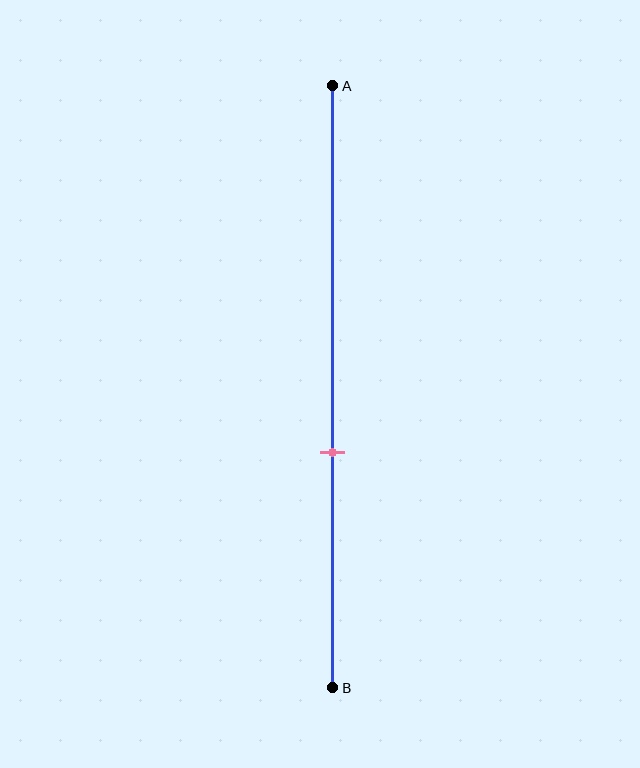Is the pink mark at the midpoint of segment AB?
No, the mark is at about 60% from A, not at the 50% midpoint.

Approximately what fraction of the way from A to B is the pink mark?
The pink mark is approximately 60% of the way from A to B.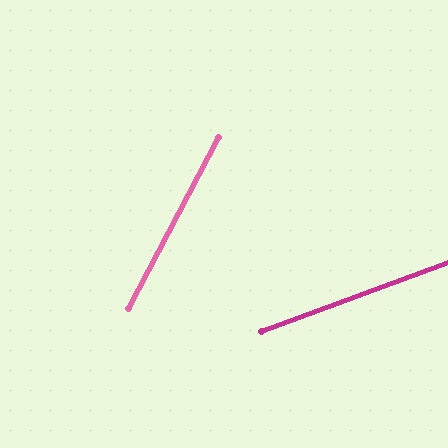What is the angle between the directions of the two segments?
Approximately 42 degrees.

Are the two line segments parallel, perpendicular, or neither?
Neither parallel nor perpendicular — they differ by about 42°.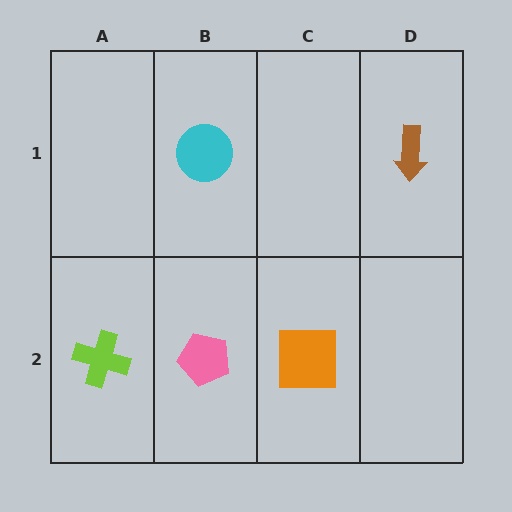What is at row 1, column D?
A brown arrow.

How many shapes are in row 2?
3 shapes.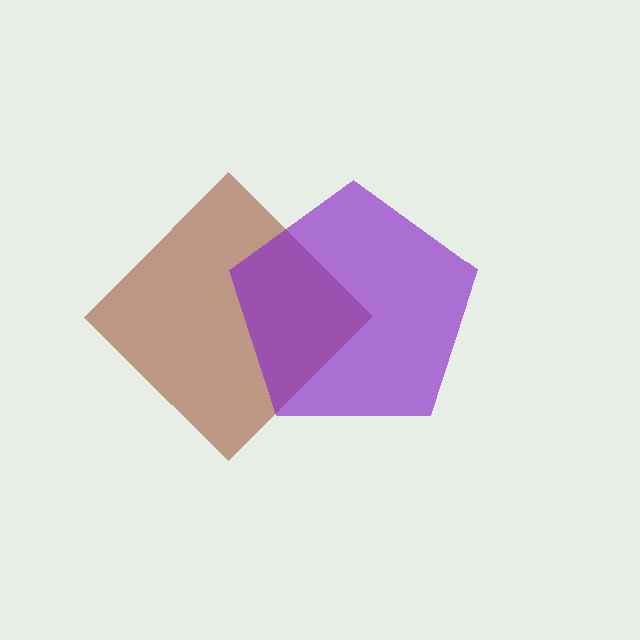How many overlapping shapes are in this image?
There are 2 overlapping shapes in the image.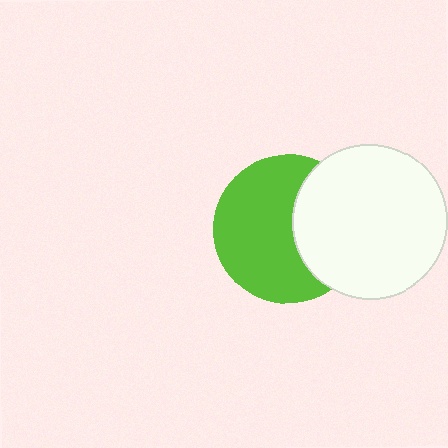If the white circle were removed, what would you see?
You would see the complete lime circle.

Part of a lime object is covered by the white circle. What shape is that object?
It is a circle.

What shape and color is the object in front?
The object in front is a white circle.